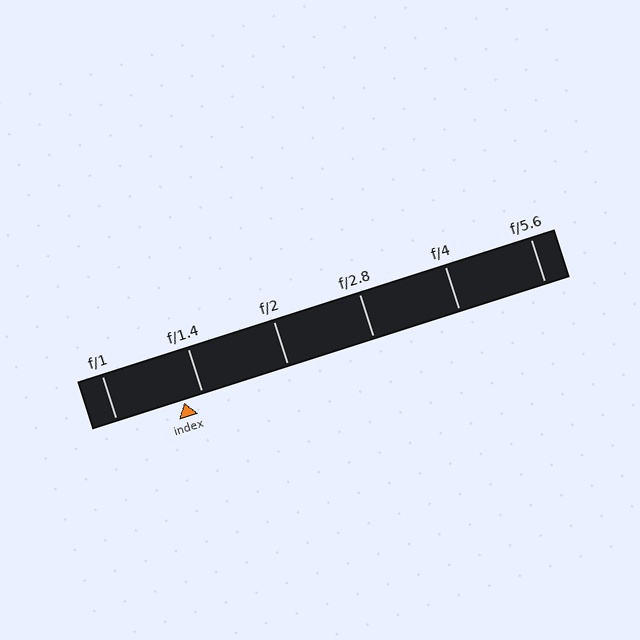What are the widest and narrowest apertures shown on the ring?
The widest aperture shown is f/1 and the narrowest is f/5.6.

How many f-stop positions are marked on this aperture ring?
There are 6 f-stop positions marked.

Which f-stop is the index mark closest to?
The index mark is closest to f/1.4.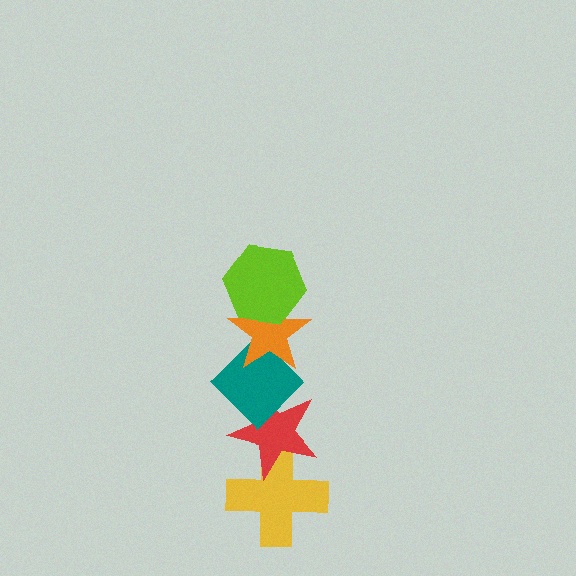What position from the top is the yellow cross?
The yellow cross is 5th from the top.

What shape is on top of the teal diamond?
The orange star is on top of the teal diamond.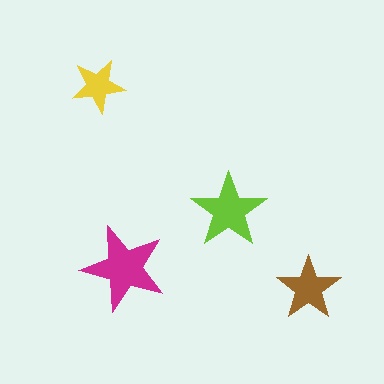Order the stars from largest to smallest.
the magenta one, the lime one, the brown one, the yellow one.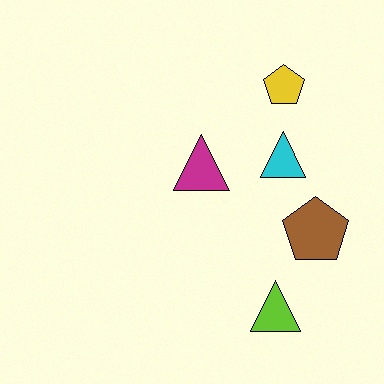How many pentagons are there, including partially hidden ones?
There are 2 pentagons.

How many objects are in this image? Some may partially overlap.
There are 5 objects.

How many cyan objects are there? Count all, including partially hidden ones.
There is 1 cyan object.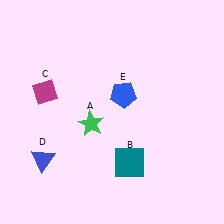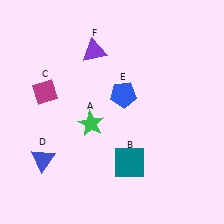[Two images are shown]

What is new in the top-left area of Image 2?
A purple triangle (F) was added in the top-left area of Image 2.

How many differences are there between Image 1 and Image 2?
There is 1 difference between the two images.